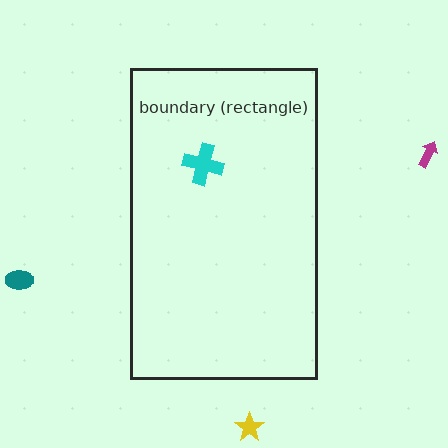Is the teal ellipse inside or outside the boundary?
Outside.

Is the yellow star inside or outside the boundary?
Outside.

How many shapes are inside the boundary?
1 inside, 3 outside.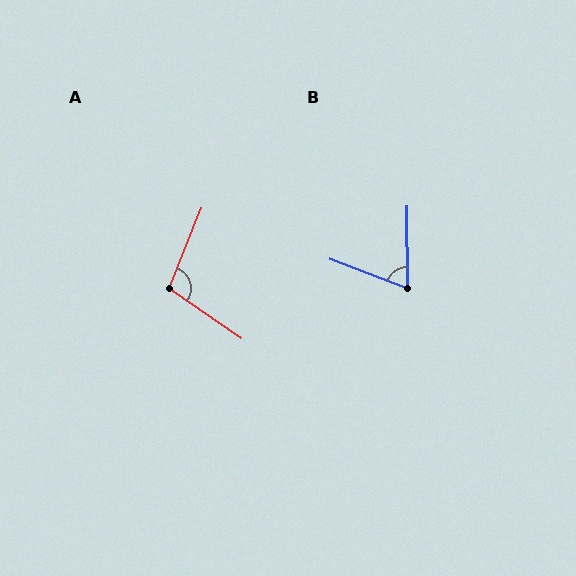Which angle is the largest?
A, at approximately 103 degrees.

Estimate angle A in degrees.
Approximately 103 degrees.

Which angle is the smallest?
B, at approximately 69 degrees.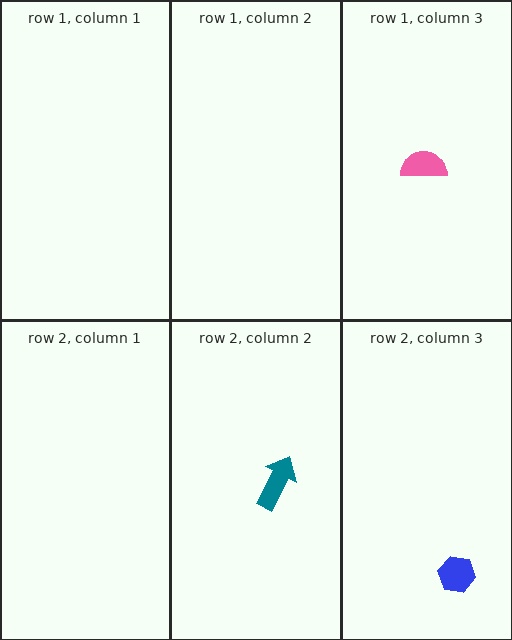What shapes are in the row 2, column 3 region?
The blue hexagon.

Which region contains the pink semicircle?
The row 1, column 3 region.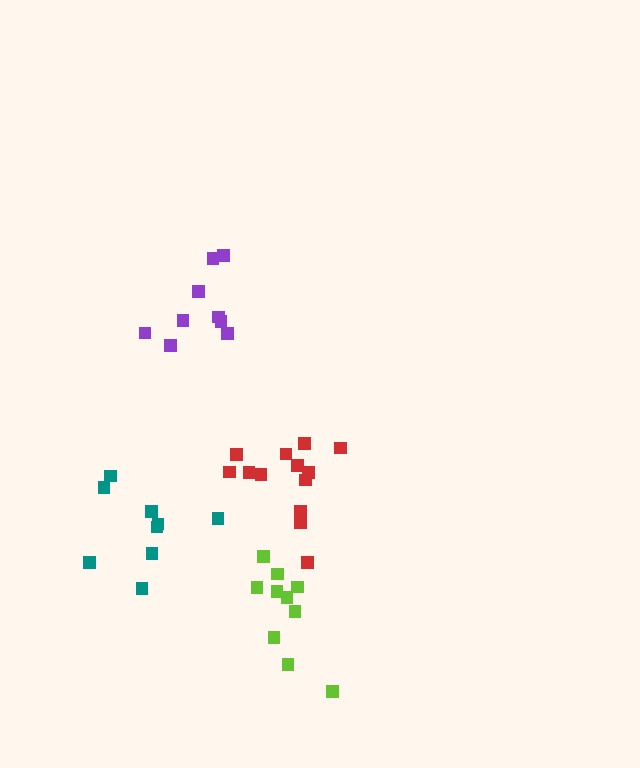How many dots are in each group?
Group 1: 13 dots, Group 2: 9 dots, Group 3: 10 dots, Group 4: 9 dots (41 total).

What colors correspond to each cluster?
The clusters are colored: red, purple, lime, teal.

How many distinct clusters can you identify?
There are 4 distinct clusters.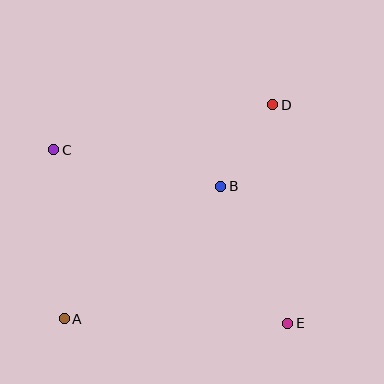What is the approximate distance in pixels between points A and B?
The distance between A and B is approximately 205 pixels.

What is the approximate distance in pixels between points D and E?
The distance between D and E is approximately 219 pixels.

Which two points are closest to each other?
Points B and D are closest to each other.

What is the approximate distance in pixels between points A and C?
The distance between A and C is approximately 169 pixels.